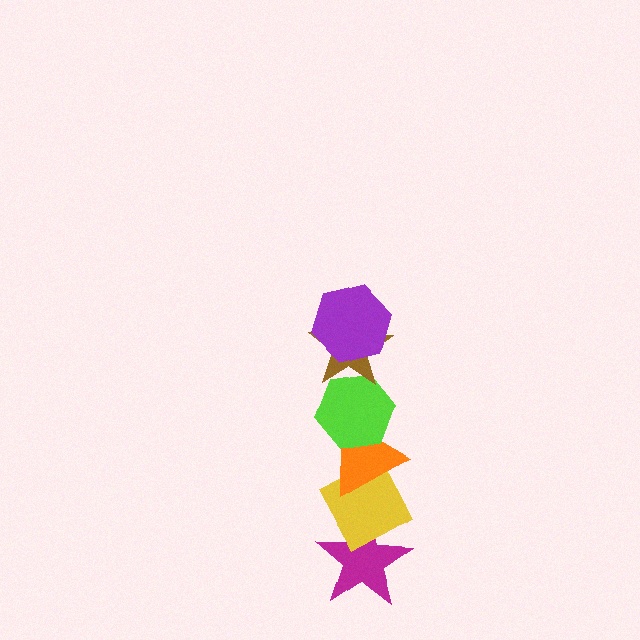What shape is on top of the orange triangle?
The lime hexagon is on top of the orange triangle.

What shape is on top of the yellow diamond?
The orange triangle is on top of the yellow diamond.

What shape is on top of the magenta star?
The yellow diamond is on top of the magenta star.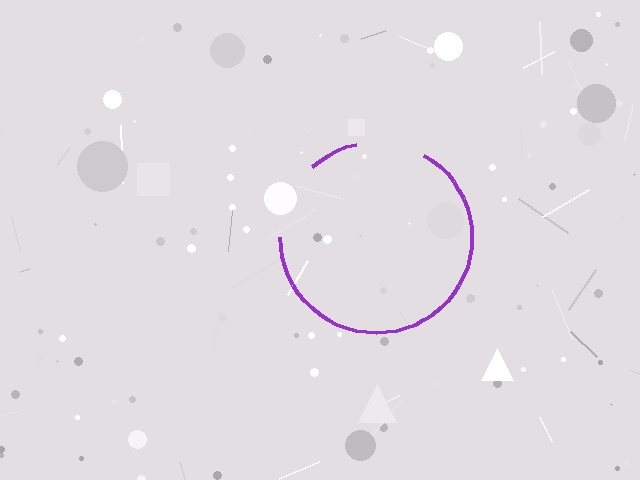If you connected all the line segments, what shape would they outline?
They would outline a circle.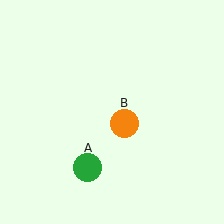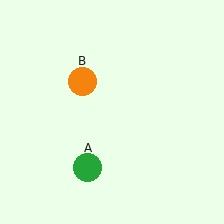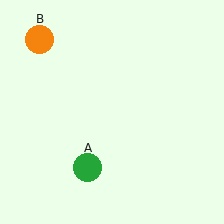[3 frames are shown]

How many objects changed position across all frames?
1 object changed position: orange circle (object B).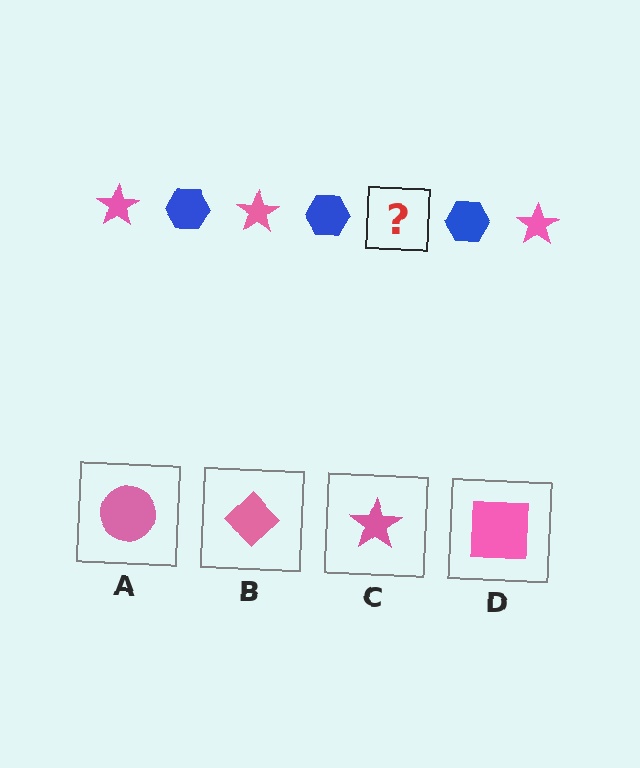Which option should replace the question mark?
Option C.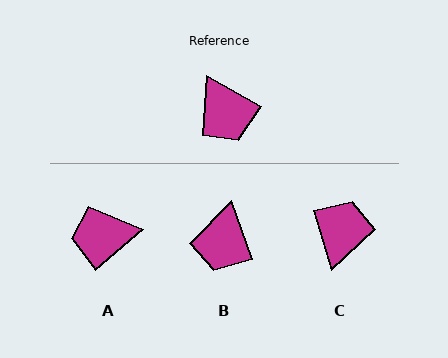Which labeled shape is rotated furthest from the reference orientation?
C, about 137 degrees away.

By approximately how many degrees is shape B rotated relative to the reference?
Approximately 40 degrees clockwise.